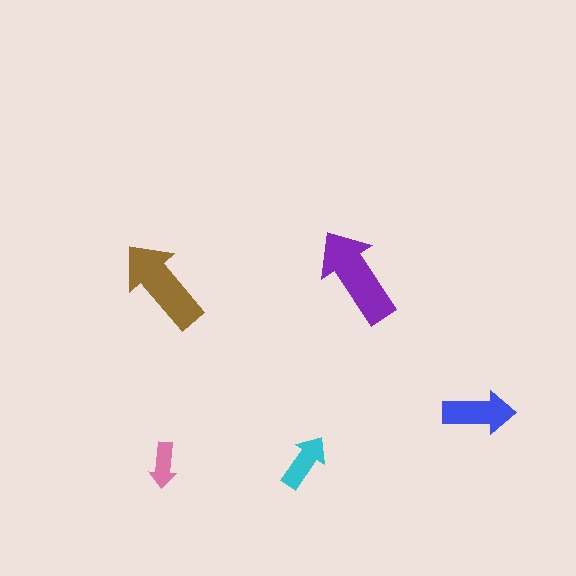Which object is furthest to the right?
The blue arrow is rightmost.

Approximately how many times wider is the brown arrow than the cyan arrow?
About 1.5 times wider.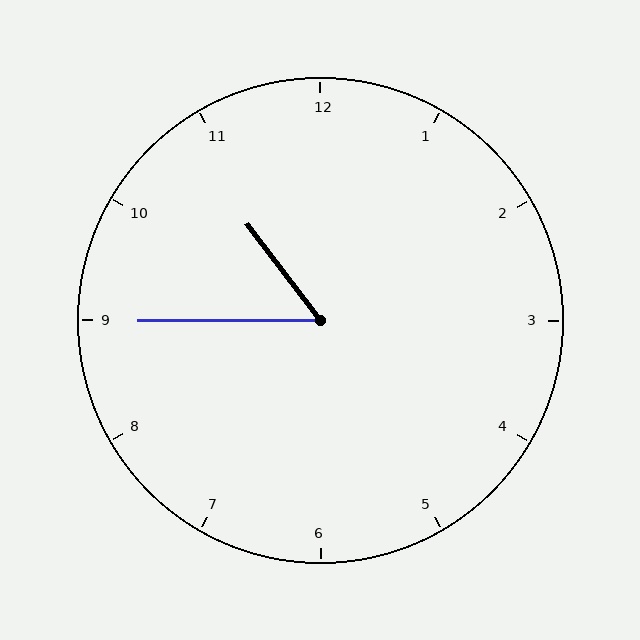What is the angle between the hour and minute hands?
Approximately 52 degrees.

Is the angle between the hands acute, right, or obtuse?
It is acute.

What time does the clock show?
10:45.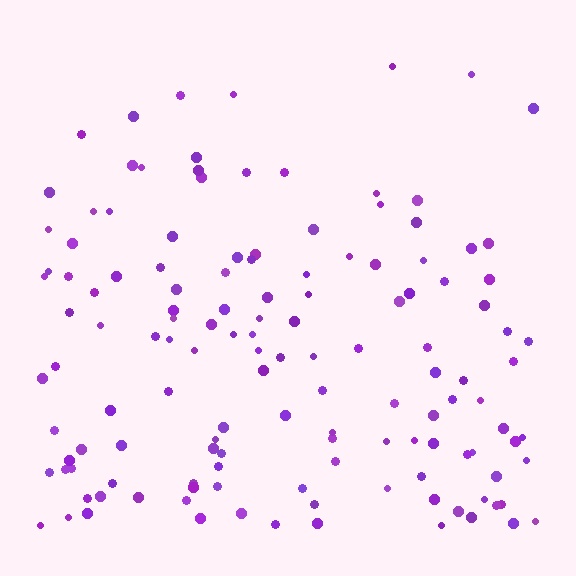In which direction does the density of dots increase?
From top to bottom, with the bottom side densest.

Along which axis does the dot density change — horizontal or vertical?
Vertical.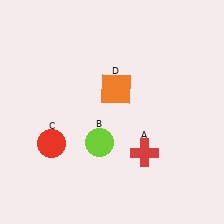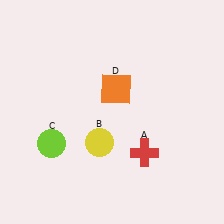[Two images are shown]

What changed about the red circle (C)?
In Image 1, C is red. In Image 2, it changed to lime.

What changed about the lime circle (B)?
In Image 1, B is lime. In Image 2, it changed to yellow.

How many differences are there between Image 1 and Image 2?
There are 2 differences between the two images.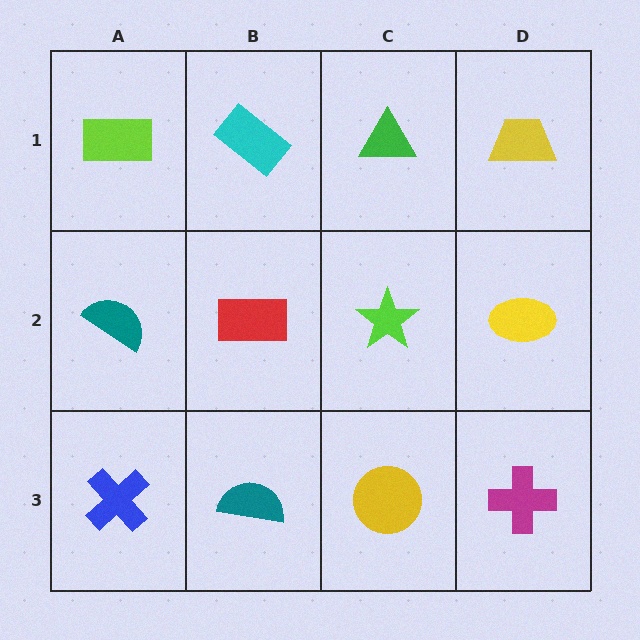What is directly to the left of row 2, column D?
A lime star.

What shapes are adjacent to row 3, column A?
A teal semicircle (row 2, column A), a teal semicircle (row 3, column B).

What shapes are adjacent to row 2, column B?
A cyan rectangle (row 1, column B), a teal semicircle (row 3, column B), a teal semicircle (row 2, column A), a lime star (row 2, column C).